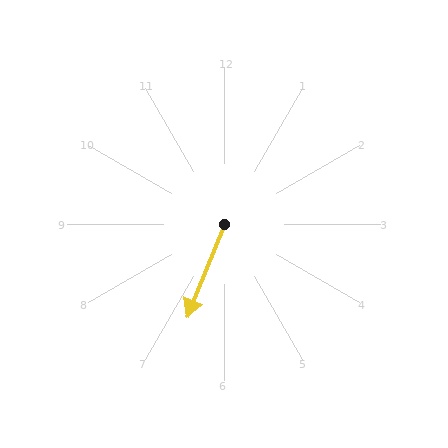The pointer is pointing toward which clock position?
Roughly 7 o'clock.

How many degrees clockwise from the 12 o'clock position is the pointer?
Approximately 202 degrees.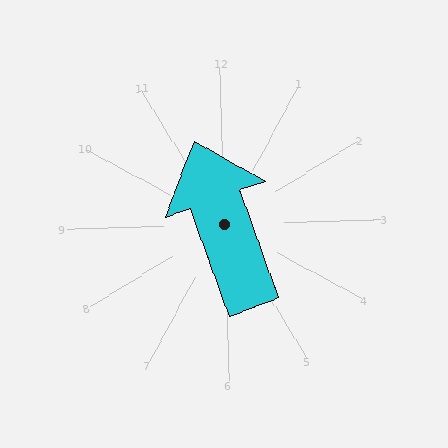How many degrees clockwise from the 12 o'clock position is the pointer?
Approximately 342 degrees.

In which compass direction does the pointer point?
North.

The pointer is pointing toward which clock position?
Roughly 11 o'clock.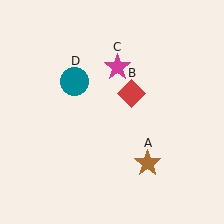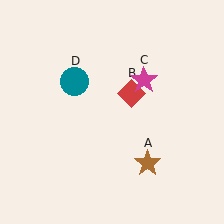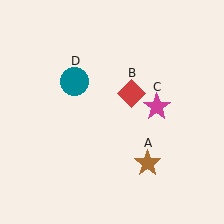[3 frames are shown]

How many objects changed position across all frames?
1 object changed position: magenta star (object C).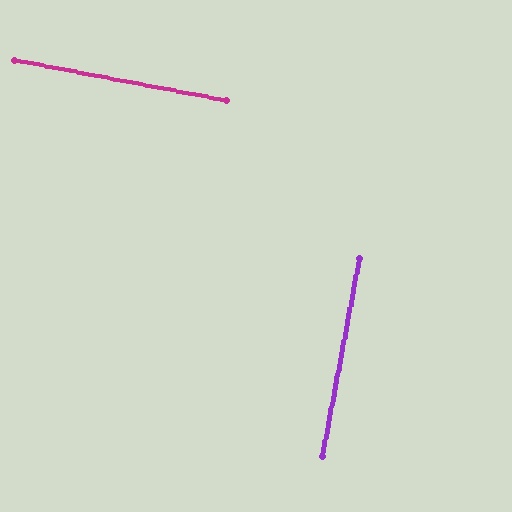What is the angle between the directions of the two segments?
Approximately 90 degrees.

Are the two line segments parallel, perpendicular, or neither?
Perpendicular — they meet at approximately 90°.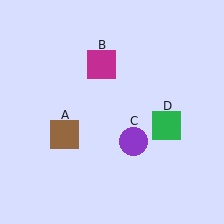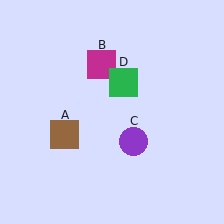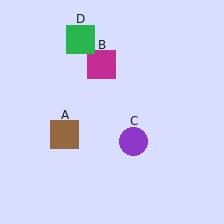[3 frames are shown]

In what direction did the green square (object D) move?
The green square (object D) moved up and to the left.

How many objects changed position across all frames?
1 object changed position: green square (object D).